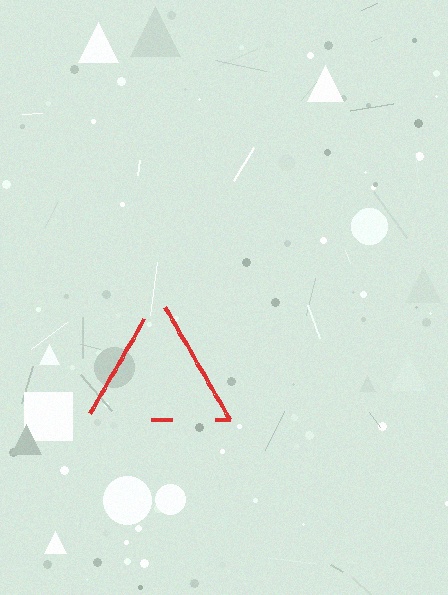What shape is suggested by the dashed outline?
The dashed outline suggests a triangle.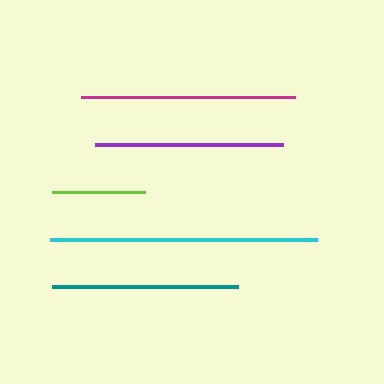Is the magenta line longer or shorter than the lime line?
The magenta line is longer than the lime line.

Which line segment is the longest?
The cyan line is the longest at approximately 267 pixels.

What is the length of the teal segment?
The teal segment is approximately 186 pixels long.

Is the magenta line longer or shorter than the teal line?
The magenta line is longer than the teal line.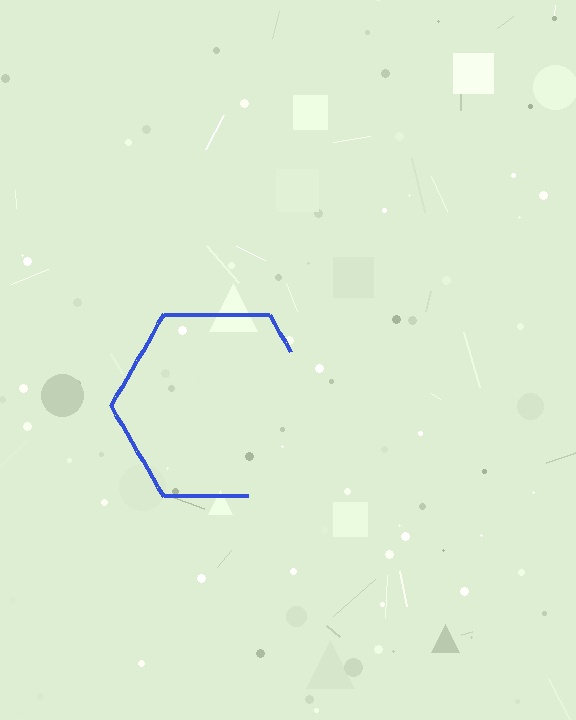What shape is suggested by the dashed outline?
The dashed outline suggests a hexagon.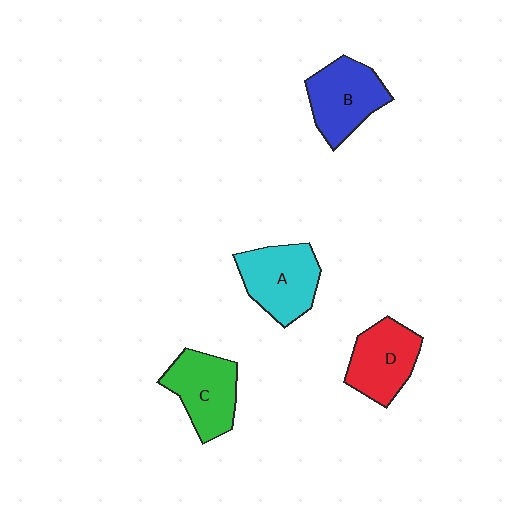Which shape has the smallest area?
Shape D (red).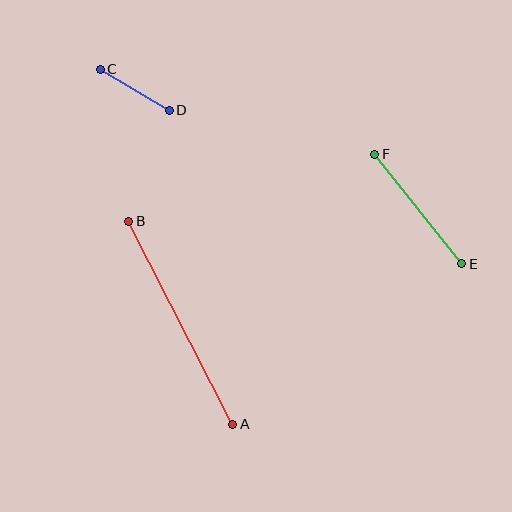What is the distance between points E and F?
The distance is approximately 140 pixels.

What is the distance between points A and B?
The distance is approximately 228 pixels.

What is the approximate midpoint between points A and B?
The midpoint is at approximately (181, 323) pixels.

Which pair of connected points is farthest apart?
Points A and B are farthest apart.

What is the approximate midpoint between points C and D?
The midpoint is at approximately (135, 90) pixels.